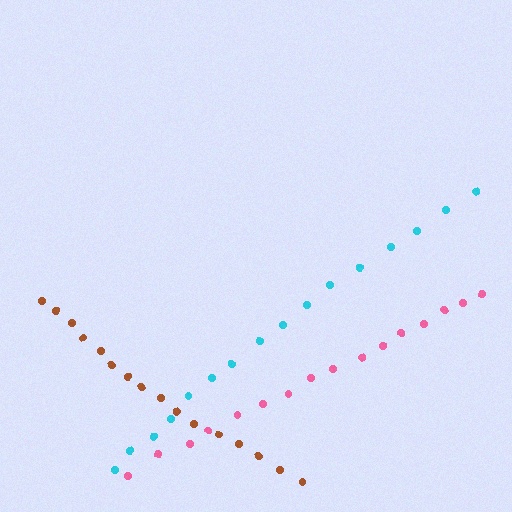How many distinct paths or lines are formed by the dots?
There are 3 distinct paths.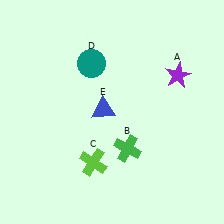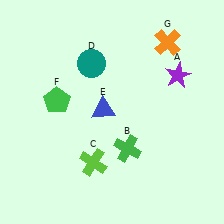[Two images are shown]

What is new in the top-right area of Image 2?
An orange cross (G) was added in the top-right area of Image 2.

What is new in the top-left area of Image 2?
A green pentagon (F) was added in the top-left area of Image 2.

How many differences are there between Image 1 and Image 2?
There are 2 differences between the two images.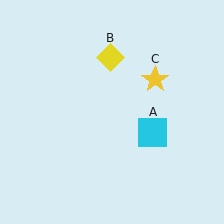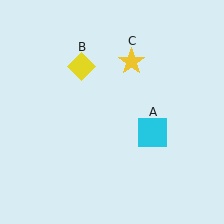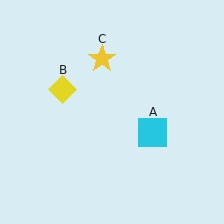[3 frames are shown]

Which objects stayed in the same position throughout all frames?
Cyan square (object A) remained stationary.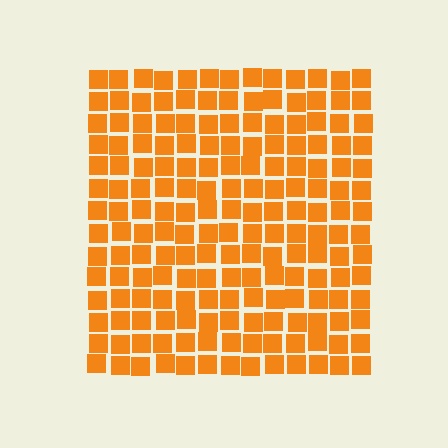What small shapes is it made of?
It is made of small squares.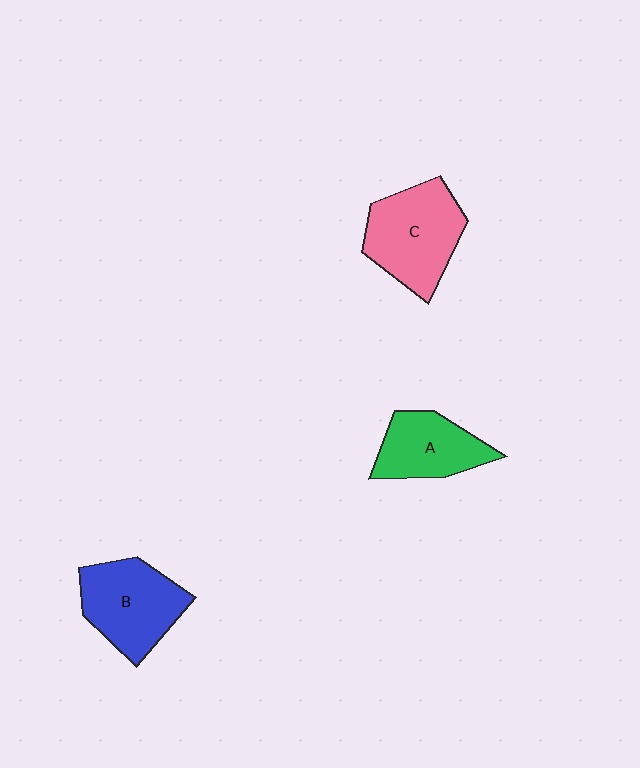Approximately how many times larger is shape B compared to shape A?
Approximately 1.3 times.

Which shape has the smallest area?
Shape A (green).